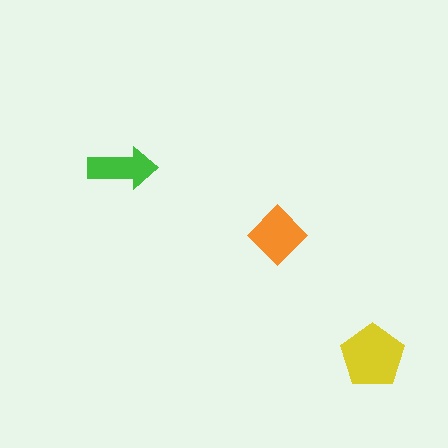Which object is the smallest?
The green arrow.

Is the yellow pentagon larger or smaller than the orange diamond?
Larger.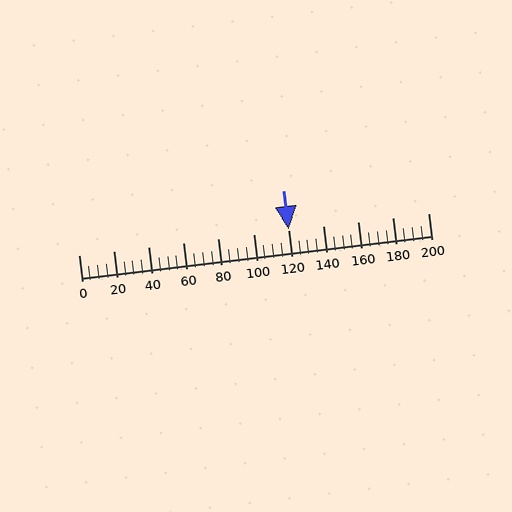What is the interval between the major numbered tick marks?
The major tick marks are spaced 20 units apart.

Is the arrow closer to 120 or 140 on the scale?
The arrow is closer to 120.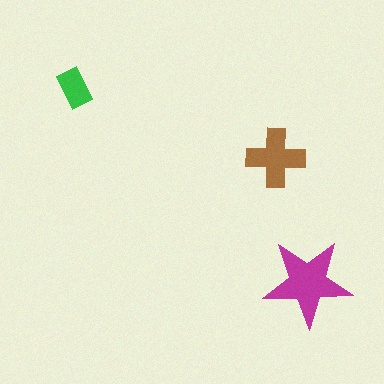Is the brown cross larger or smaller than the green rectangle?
Larger.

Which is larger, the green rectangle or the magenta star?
The magenta star.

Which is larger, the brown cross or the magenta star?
The magenta star.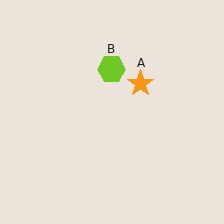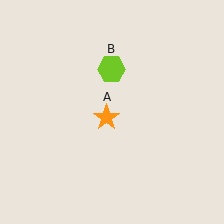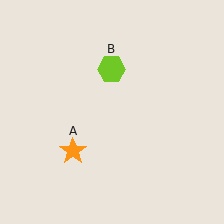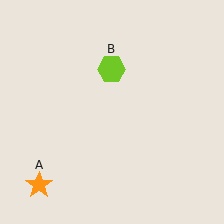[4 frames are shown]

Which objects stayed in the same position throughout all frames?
Lime hexagon (object B) remained stationary.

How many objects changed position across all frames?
1 object changed position: orange star (object A).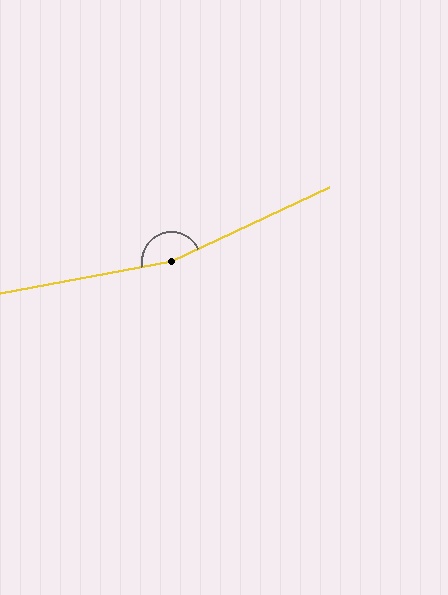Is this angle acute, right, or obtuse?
It is obtuse.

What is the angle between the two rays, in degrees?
Approximately 165 degrees.